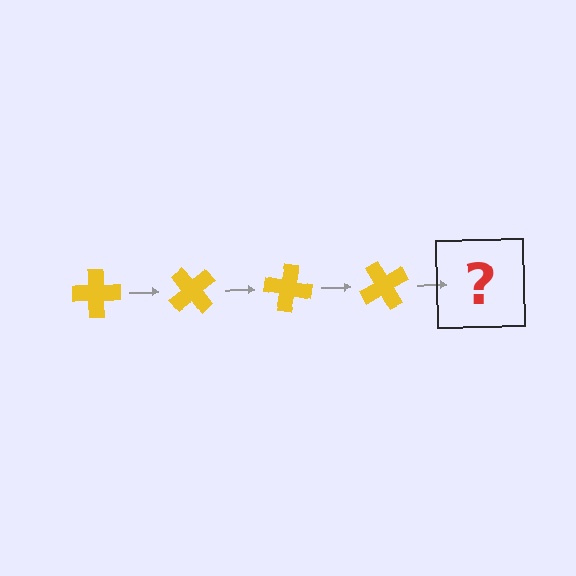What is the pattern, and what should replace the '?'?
The pattern is that the cross rotates 50 degrees each step. The '?' should be a yellow cross rotated 200 degrees.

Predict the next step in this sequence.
The next step is a yellow cross rotated 200 degrees.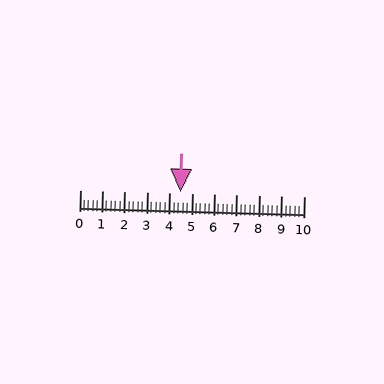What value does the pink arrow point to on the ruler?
The pink arrow points to approximately 4.5.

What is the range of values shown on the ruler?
The ruler shows values from 0 to 10.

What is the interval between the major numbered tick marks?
The major tick marks are spaced 1 units apart.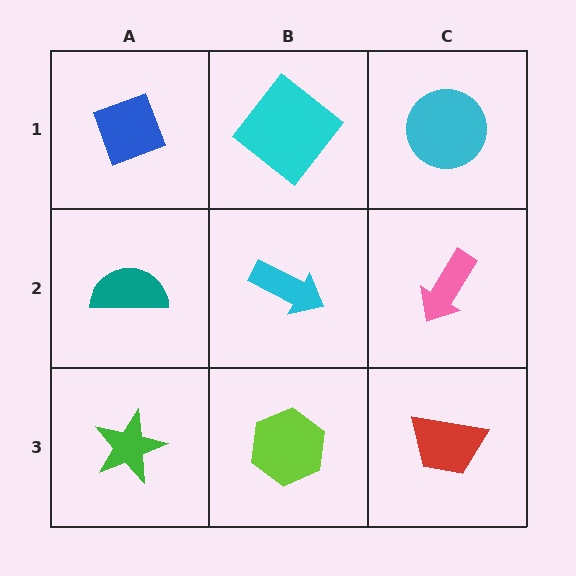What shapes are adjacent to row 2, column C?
A cyan circle (row 1, column C), a red trapezoid (row 3, column C), a cyan arrow (row 2, column B).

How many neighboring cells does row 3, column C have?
2.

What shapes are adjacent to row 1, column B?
A cyan arrow (row 2, column B), a blue diamond (row 1, column A), a cyan circle (row 1, column C).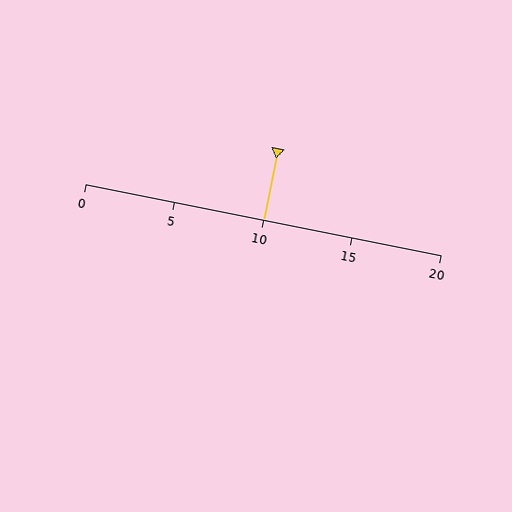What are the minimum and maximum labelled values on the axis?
The axis runs from 0 to 20.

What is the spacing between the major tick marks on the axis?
The major ticks are spaced 5 apart.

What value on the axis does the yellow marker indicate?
The marker indicates approximately 10.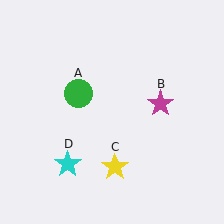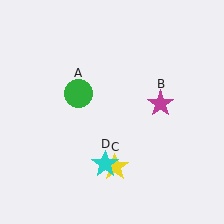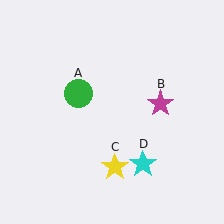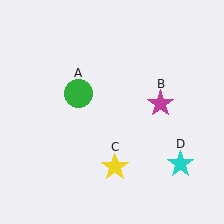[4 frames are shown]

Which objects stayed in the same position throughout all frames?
Green circle (object A) and magenta star (object B) and yellow star (object C) remained stationary.